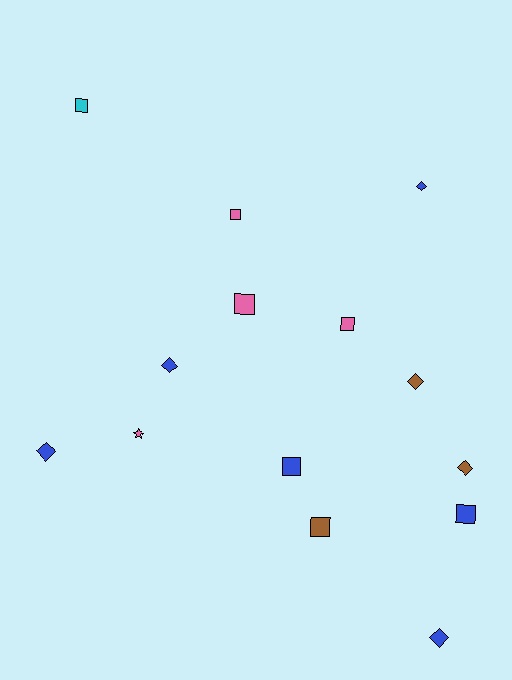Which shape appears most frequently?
Square, with 7 objects.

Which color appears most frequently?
Blue, with 6 objects.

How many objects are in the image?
There are 14 objects.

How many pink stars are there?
There is 1 pink star.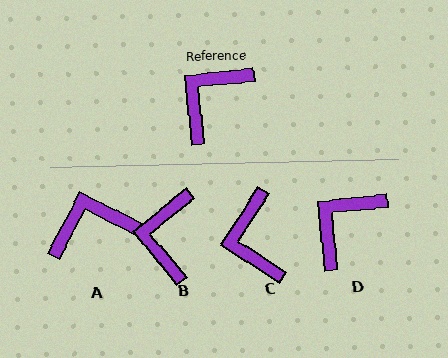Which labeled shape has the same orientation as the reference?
D.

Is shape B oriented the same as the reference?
No, it is off by about 33 degrees.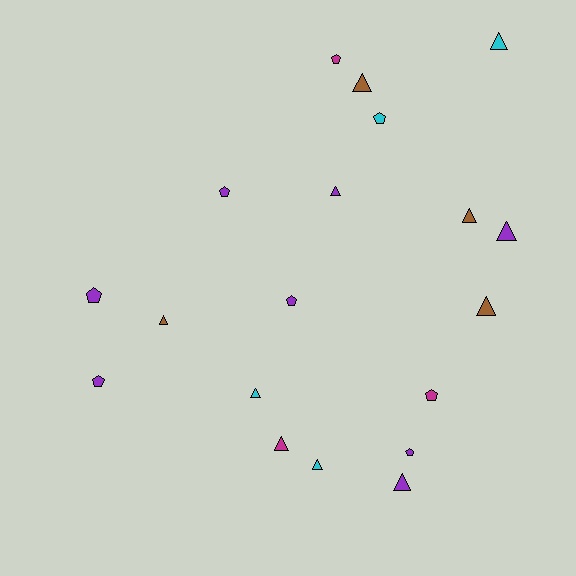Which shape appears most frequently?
Triangle, with 11 objects.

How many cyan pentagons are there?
There is 1 cyan pentagon.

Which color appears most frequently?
Purple, with 8 objects.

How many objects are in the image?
There are 19 objects.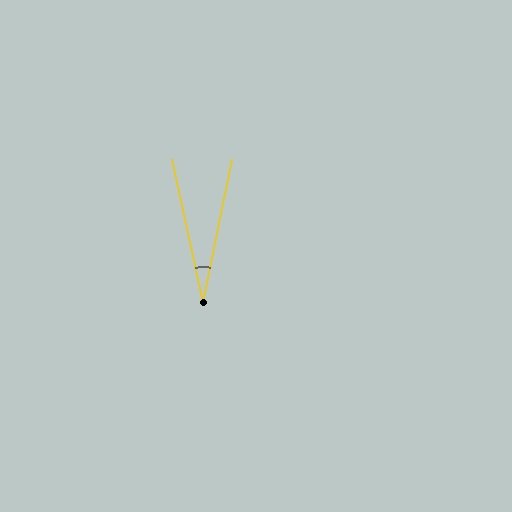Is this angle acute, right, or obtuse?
It is acute.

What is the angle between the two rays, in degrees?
Approximately 24 degrees.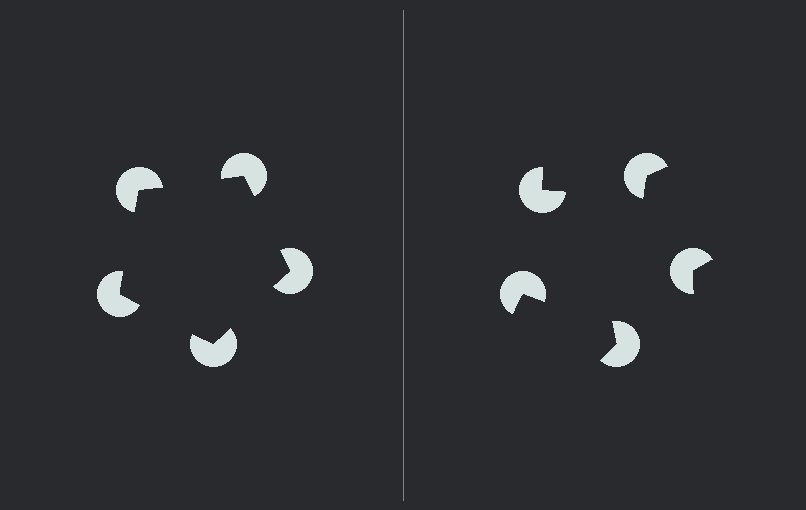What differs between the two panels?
The pac-man discs are positioned identically on both sides; only the wedge orientations differ. On the left they align to a pentagon; on the right they are misaligned.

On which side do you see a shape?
An illusory pentagon appears on the left side. On the right side the wedge cuts are rotated, so no coherent shape forms.